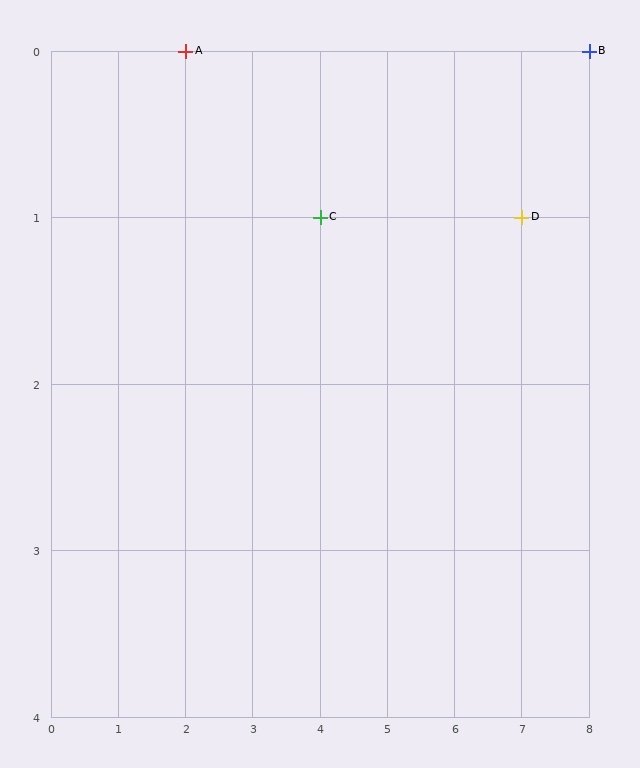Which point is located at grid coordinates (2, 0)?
Point A is at (2, 0).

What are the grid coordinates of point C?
Point C is at grid coordinates (4, 1).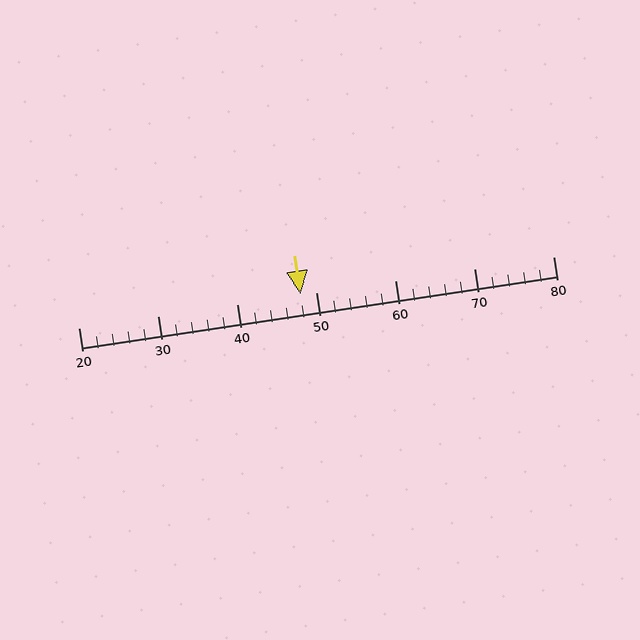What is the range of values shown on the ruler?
The ruler shows values from 20 to 80.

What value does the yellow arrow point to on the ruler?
The yellow arrow points to approximately 48.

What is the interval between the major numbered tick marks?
The major tick marks are spaced 10 units apart.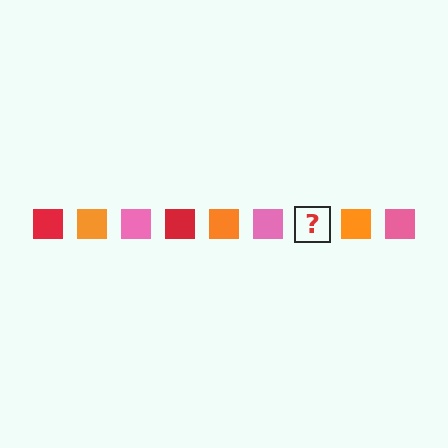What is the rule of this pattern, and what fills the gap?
The rule is that the pattern cycles through red, orange, pink squares. The gap should be filled with a red square.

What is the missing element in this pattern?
The missing element is a red square.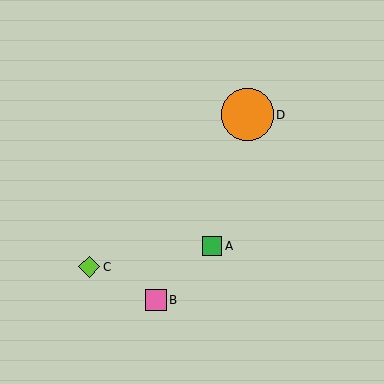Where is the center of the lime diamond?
The center of the lime diamond is at (89, 267).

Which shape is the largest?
The orange circle (labeled D) is the largest.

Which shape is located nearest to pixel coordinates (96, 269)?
The lime diamond (labeled C) at (89, 267) is nearest to that location.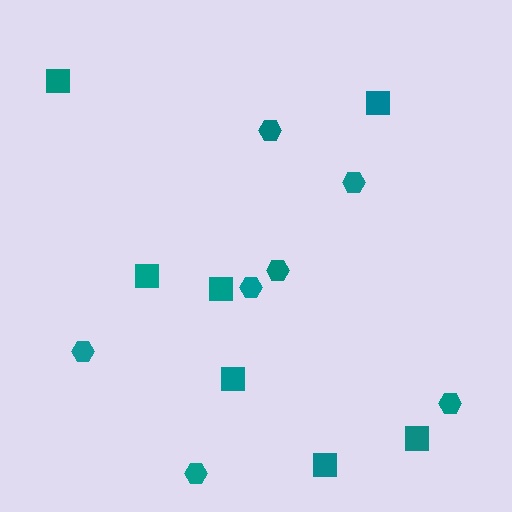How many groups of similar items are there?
There are 2 groups: one group of hexagons (7) and one group of squares (7).